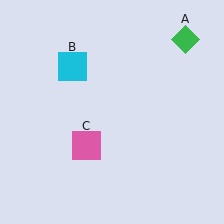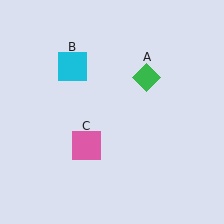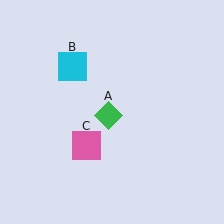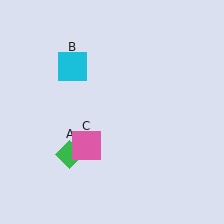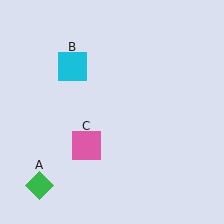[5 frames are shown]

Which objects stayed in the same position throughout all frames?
Cyan square (object B) and pink square (object C) remained stationary.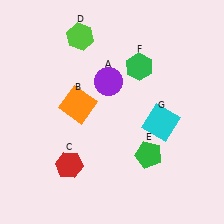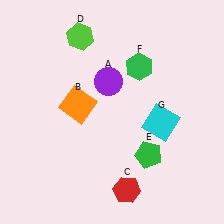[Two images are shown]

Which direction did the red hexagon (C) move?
The red hexagon (C) moved right.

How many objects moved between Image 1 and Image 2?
1 object moved between the two images.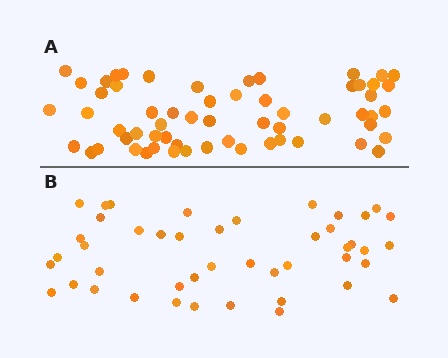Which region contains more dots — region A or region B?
Region A (the top region) has more dots.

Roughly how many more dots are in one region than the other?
Region A has approximately 15 more dots than region B.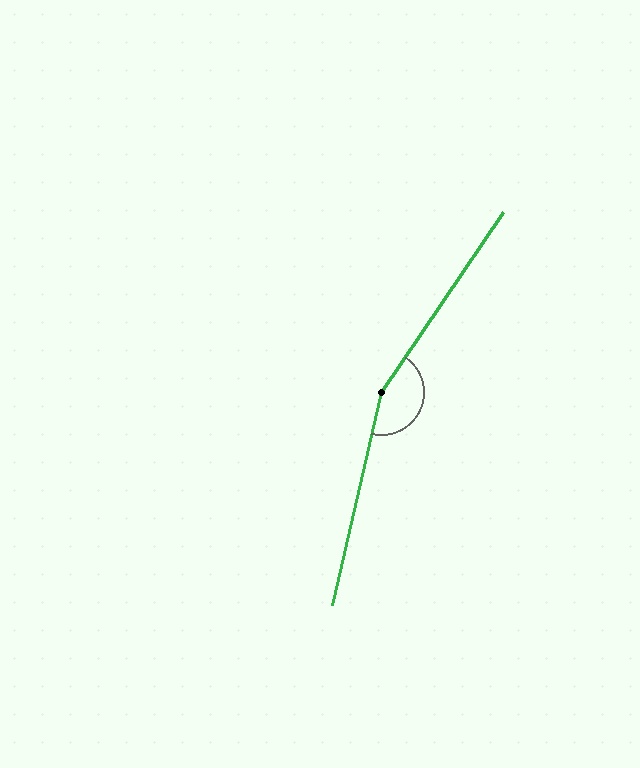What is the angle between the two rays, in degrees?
Approximately 159 degrees.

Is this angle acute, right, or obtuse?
It is obtuse.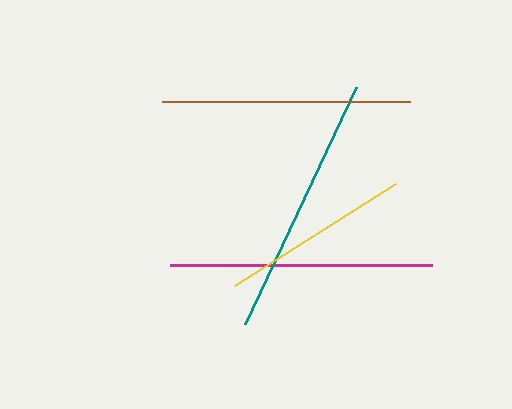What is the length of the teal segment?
The teal segment is approximately 261 pixels long.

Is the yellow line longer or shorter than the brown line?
The brown line is longer than the yellow line.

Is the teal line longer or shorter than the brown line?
The teal line is longer than the brown line.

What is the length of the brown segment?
The brown segment is approximately 248 pixels long.